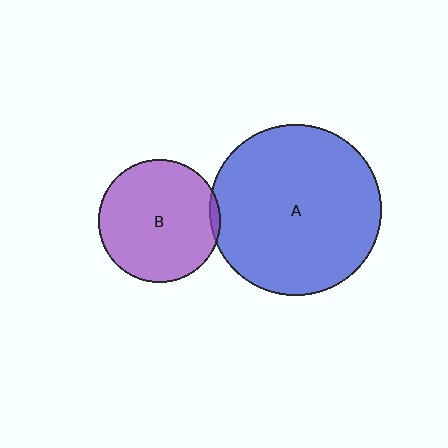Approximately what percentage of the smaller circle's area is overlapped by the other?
Approximately 5%.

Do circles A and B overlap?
Yes.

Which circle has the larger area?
Circle A (blue).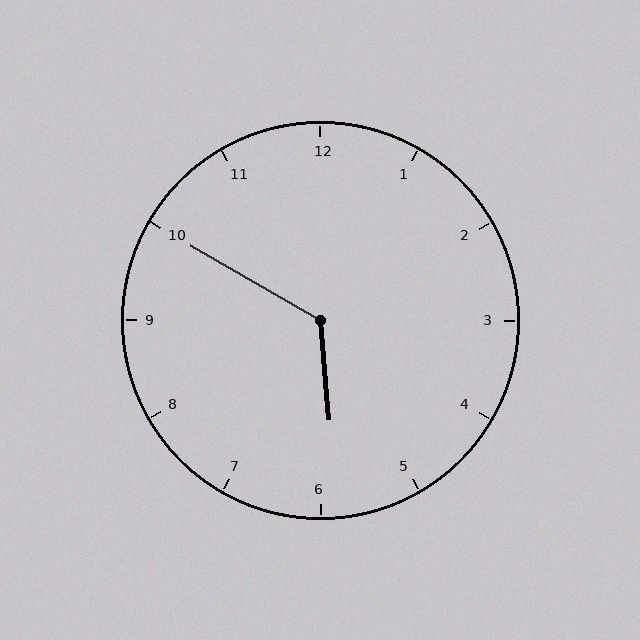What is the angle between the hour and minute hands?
Approximately 125 degrees.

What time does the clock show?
5:50.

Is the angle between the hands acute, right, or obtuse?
It is obtuse.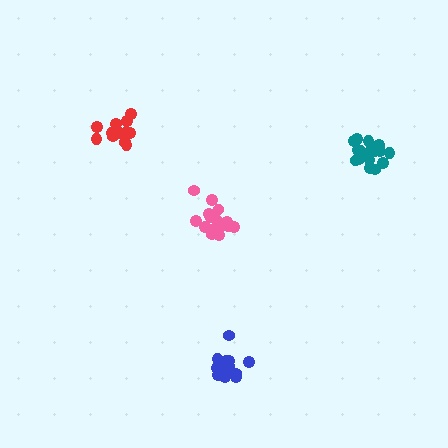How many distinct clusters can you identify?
There are 4 distinct clusters.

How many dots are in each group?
Group 1: 13 dots, Group 2: 18 dots, Group 3: 17 dots, Group 4: 14 dots (62 total).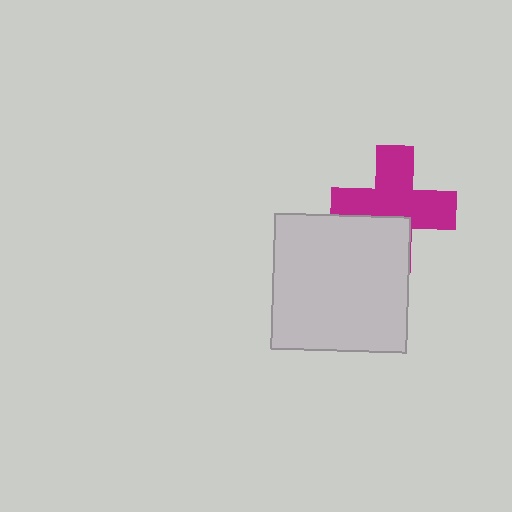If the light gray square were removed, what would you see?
You would see the complete magenta cross.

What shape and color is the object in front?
The object in front is a light gray square.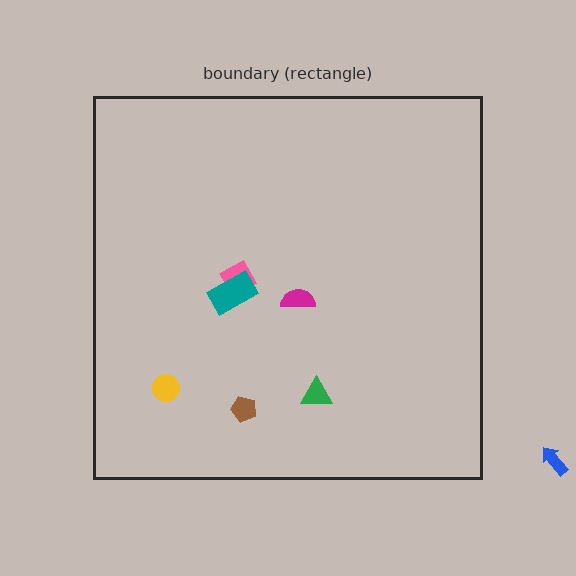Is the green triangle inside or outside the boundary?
Inside.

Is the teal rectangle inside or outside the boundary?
Inside.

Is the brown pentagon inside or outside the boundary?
Inside.